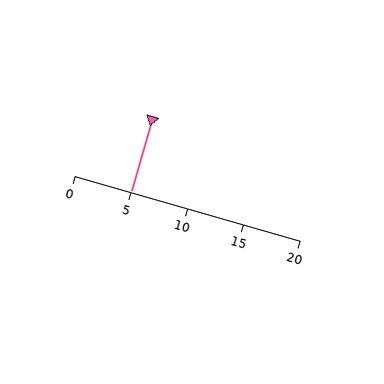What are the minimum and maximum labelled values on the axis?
The axis runs from 0 to 20.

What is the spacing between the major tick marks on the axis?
The major ticks are spaced 5 apart.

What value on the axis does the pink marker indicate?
The marker indicates approximately 5.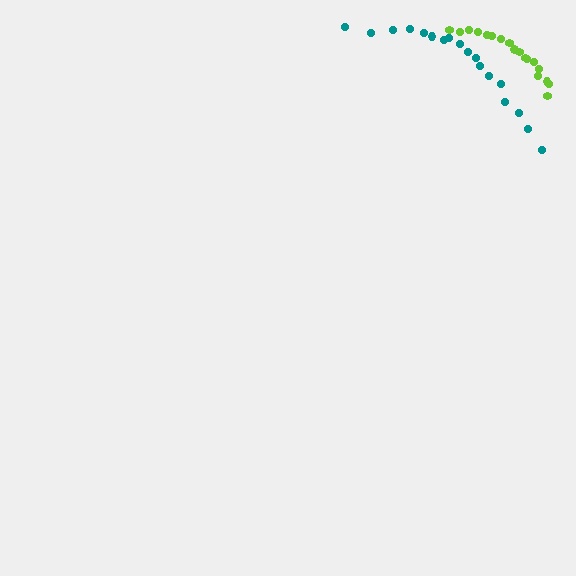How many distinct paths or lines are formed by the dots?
There are 2 distinct paths.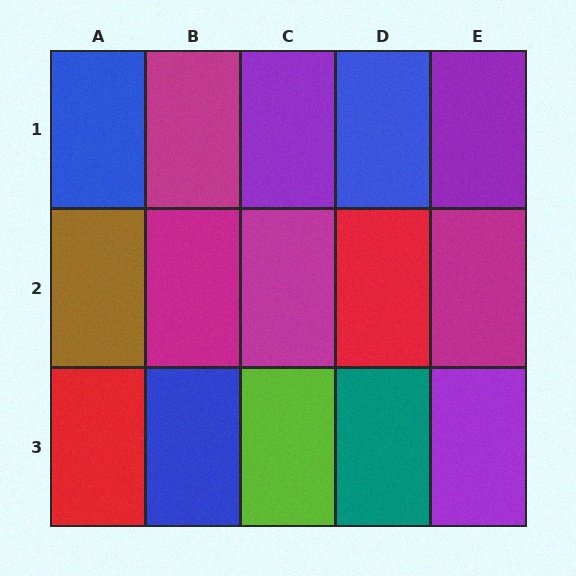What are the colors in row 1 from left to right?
Blue, magenta, purple, blue, purple.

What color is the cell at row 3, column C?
Lime.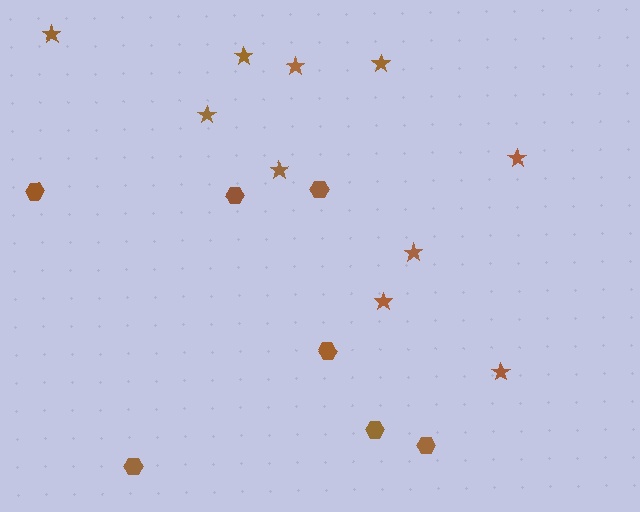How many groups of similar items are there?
There are 2 groups: one group of hexagons (7) and one group of stars (10).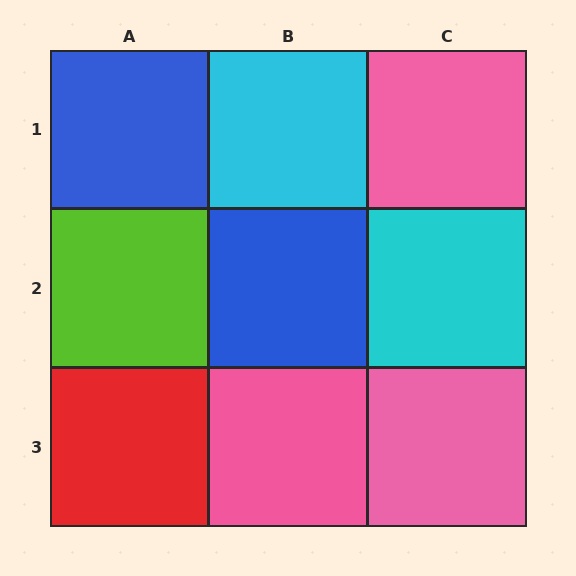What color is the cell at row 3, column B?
Pink.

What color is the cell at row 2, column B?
Blue.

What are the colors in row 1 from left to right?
Blue, cyan, pink.